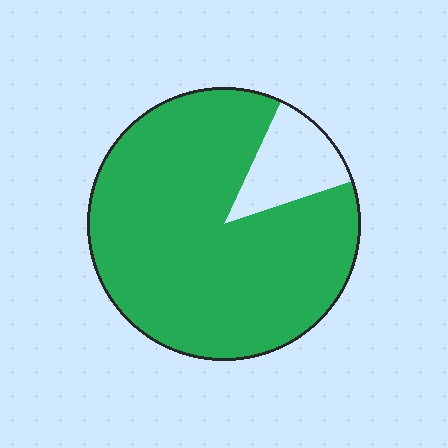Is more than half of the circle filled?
Yes.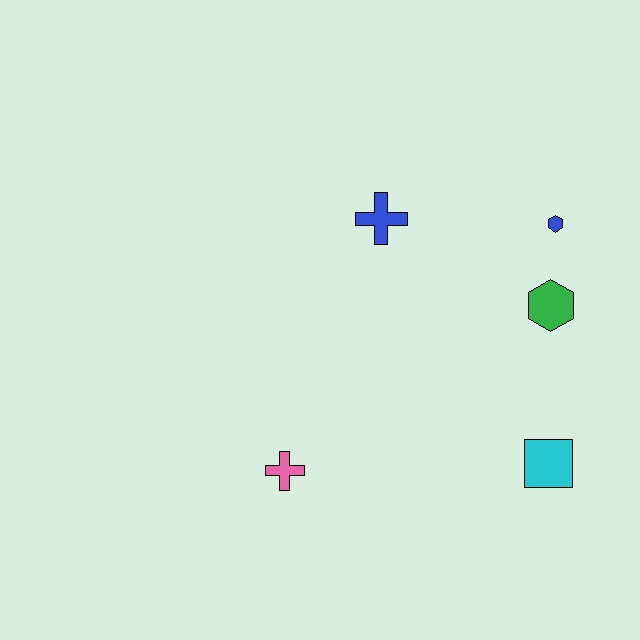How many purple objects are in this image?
There are no purple objects.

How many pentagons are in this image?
There are no pentagons.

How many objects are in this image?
There are 5 objects.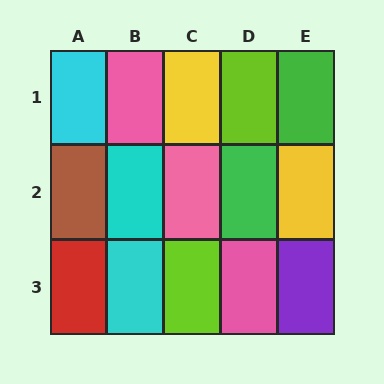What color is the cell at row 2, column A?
Brown.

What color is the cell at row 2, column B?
Cyan.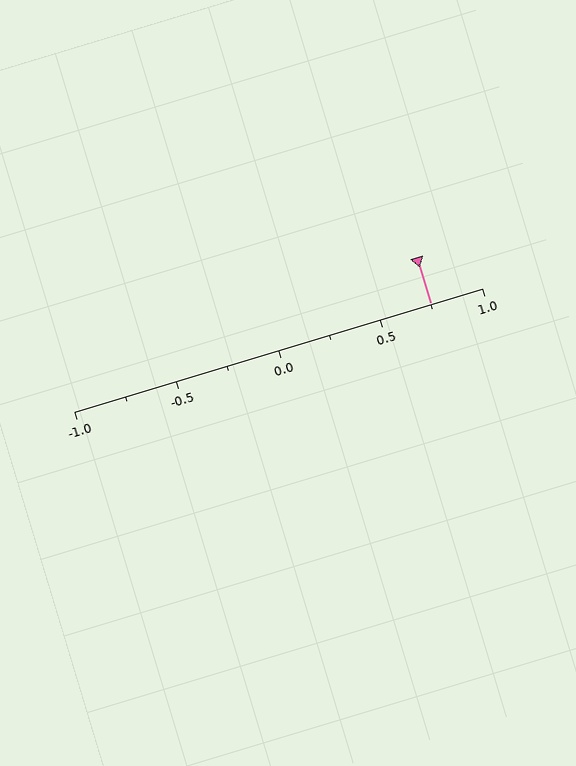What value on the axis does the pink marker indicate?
The marker indicates approximately 0.75.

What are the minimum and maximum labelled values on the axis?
The axis runs from -1.0 to 1.0.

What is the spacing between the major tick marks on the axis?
The major ticks are spaced 0.5 apart.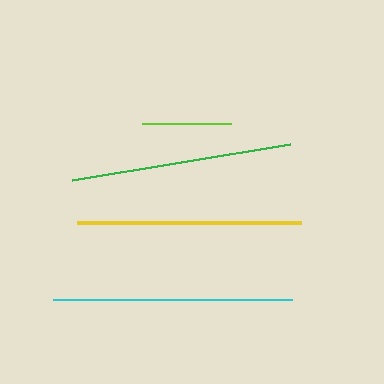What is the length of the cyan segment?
The cyan segment is approximately 239 pixels long.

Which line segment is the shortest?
The lime line is the shortest at approximately 89 pixels.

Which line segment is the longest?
The cyan line is the longest at approximately 239 pixels.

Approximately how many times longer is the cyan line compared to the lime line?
The cyan line is approximately 2.7 times the length of the lime line.